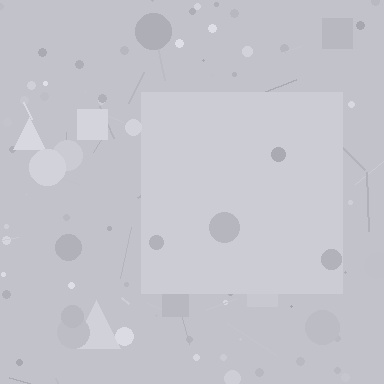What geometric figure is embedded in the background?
A square is embedded in the background.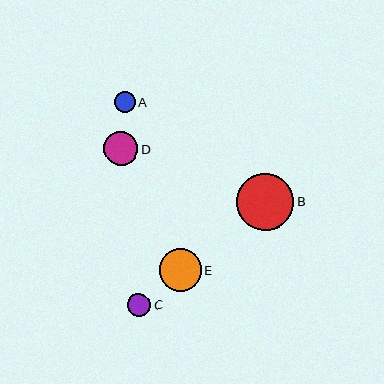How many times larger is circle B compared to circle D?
Circle B is approximately 1.7 times the size of circle D.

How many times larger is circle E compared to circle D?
Circle E is approximately 1.2 times the size of circle D.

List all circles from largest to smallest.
From largest to smallest: B, E, D, C, A.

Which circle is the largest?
Circle B is the largest with a size of approximately 57 pixels.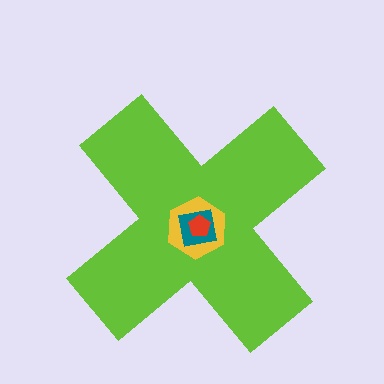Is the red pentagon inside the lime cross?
Yes.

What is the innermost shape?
The red pentagon.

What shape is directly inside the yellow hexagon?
The teal square.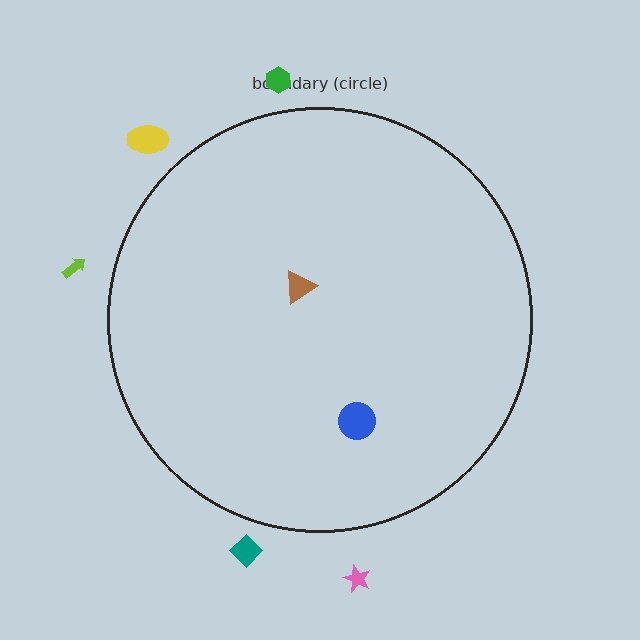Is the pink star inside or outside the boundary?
Outside.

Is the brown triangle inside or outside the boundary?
Inside.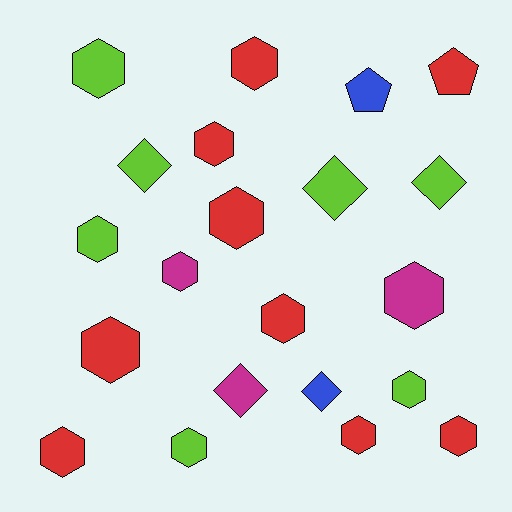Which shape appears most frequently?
Hexagon, with 14 objects.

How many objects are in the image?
There are 21 objects.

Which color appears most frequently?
Red, with 9 objects.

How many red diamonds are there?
There are no red diamonds.